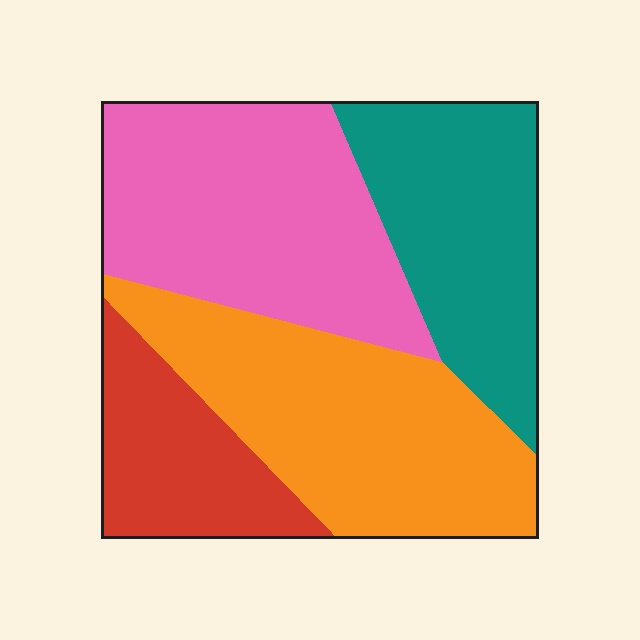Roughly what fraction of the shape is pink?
Pink covers 31% of the shape.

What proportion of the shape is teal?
Teal takes up about one quarter (1/4) of the shape.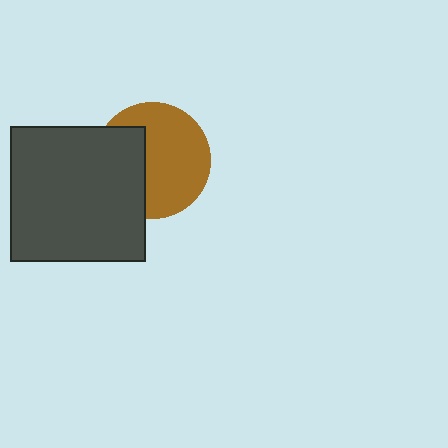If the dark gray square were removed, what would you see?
You would see the complete brown circle.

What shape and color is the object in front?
The object in front is a dark gray square.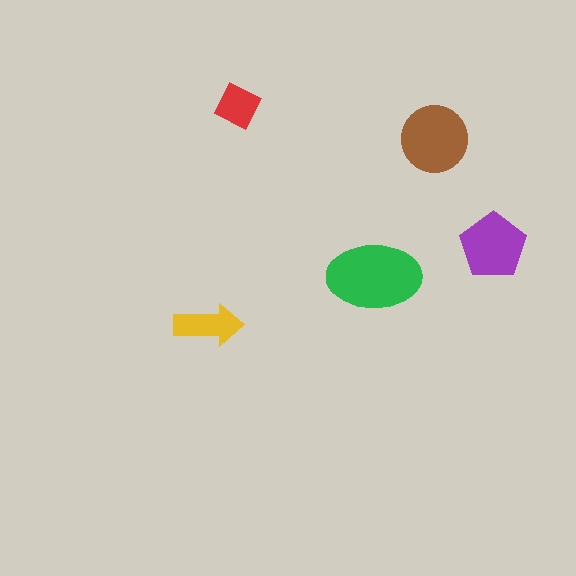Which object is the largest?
The green ellipse.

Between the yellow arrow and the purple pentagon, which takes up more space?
The purple pentagon.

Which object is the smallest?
The red square.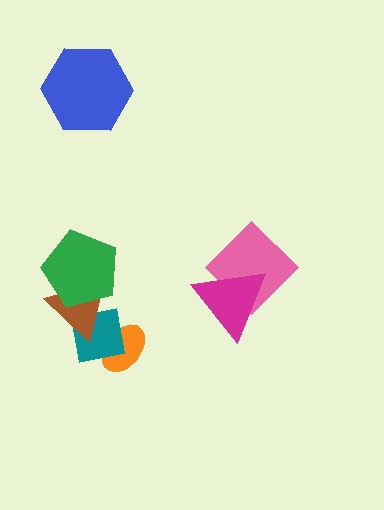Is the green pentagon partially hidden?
No, no other shape covers it.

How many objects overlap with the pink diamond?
1 object overlaps with the pink diamond.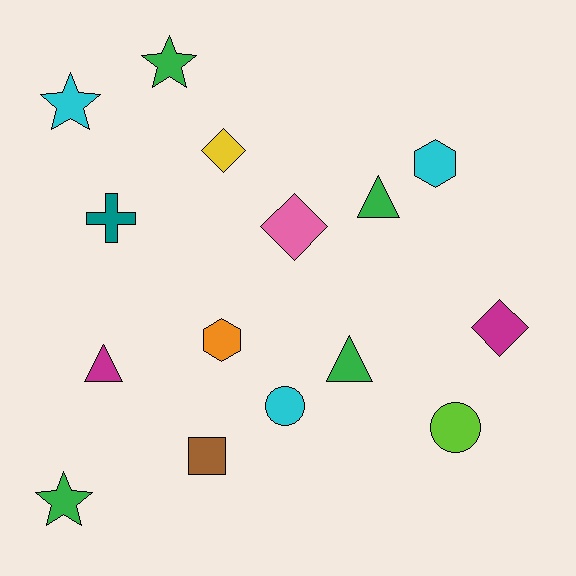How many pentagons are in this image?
There are no pentagons.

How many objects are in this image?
There are 15 objects.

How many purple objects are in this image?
There are no purple objects.